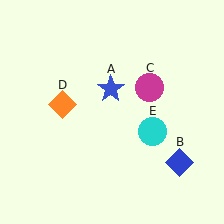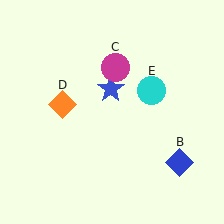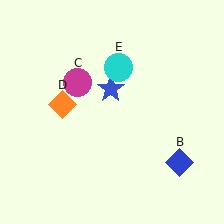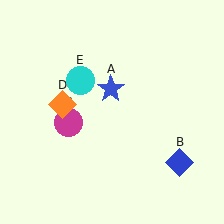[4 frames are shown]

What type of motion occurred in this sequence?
The magenta circle (object C), cyan circle (object E) rotated counterclockwise around the center of the scene.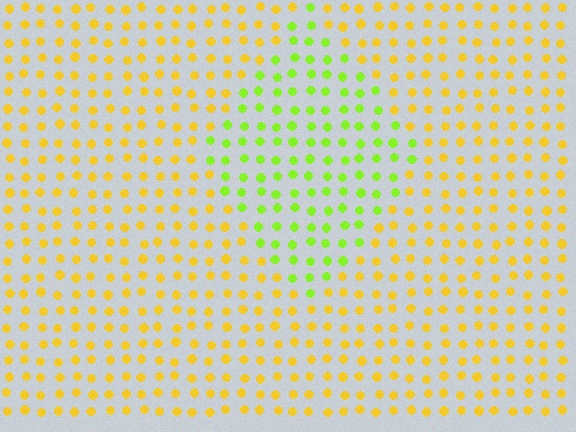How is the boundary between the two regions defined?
The boundary is defined purely by a slight shift in hue (about 45 degrees). Spacing, size, and orientation are identical on both sides.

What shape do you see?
I see a diamond.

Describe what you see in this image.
The image is filled with small yellow elements in a uniform arrangement. A diamond-shaped region is visible where the elements are tinted to a slightly different hue, forming a subtle color boundary.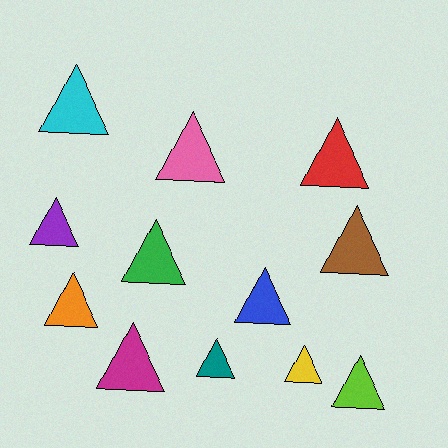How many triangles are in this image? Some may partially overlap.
There are 12 triangles.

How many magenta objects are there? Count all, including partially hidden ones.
There is 1 magenta object.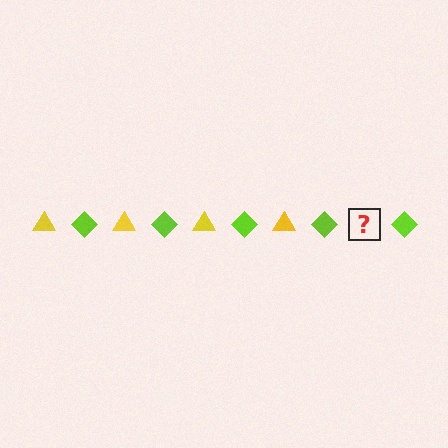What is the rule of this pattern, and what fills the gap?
The rule is that the pattern alternates between yellow triangle and lime diamond. The gap should be filled with a yellow triangle.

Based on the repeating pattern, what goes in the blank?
The blank should be a yellow triangle.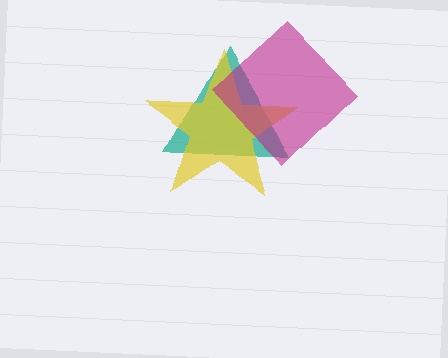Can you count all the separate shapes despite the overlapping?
Yes, there are 3 separate shapes.